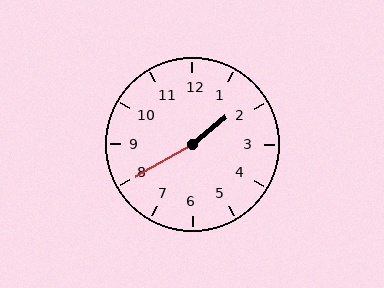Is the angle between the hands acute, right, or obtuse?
It is obtuse.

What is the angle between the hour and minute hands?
Approximately 170 degrees.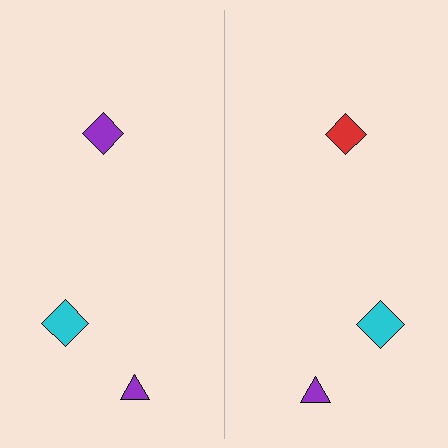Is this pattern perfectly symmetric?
No, the pattern is not perfectly symmetric. The red diamond on the right side breaks the symmetry — its mirror counterpart is purple.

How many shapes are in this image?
There are 6 shapes in this image.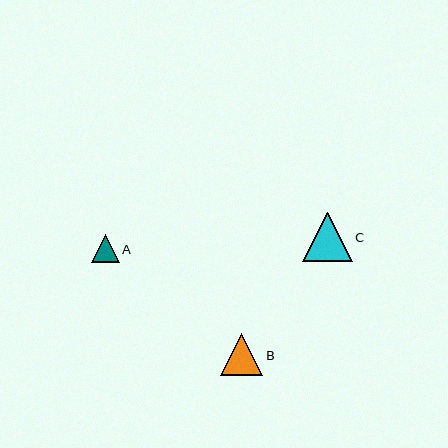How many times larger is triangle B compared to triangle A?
Triangle B is approximately 1.5 times the size of triangle A.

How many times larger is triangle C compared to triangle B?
Triangle C is approximately 1.2 times the size of triangle B.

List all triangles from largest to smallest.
From largest to smallest: C, B, A.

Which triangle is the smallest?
Triangle A is the smallest with a size of approximately 28 pixels.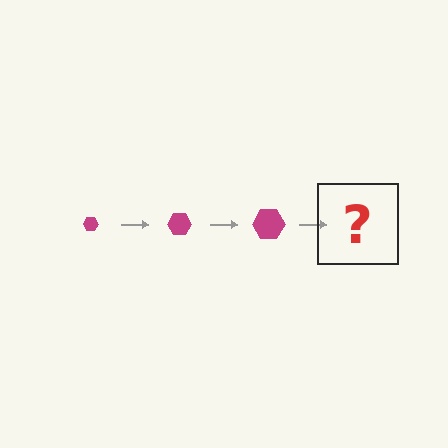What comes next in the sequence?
The next element should be a magenta hexagon, larger than the previous one.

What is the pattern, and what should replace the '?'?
The pattern is that the hexagon gets progressively larger each step. The '?' should be a magenta hexagon, larger than the previous one.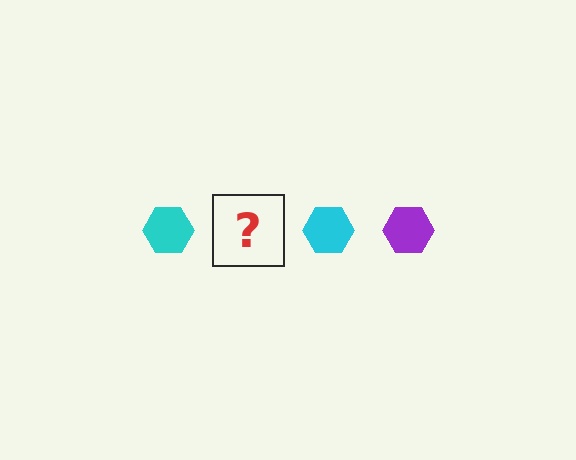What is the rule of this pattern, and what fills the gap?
The rule is that the pattern cycles through cyan, purple hexagons. The gap should be filled with a purple hexagon.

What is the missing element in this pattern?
The missing element is a purple hexagon.